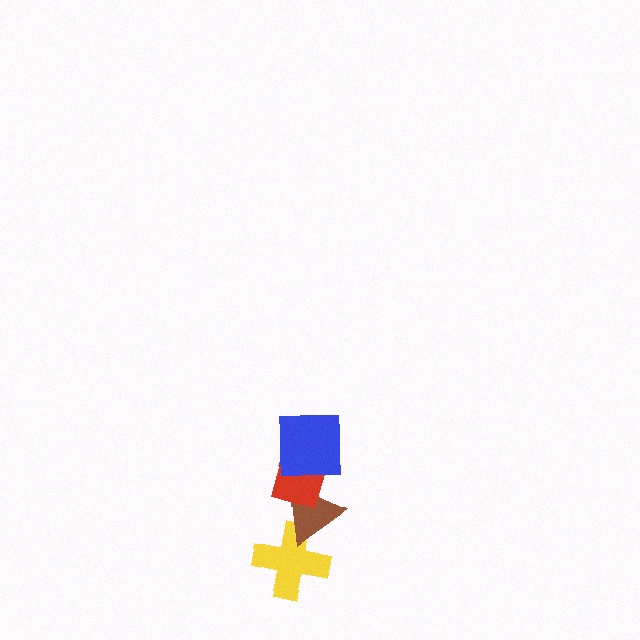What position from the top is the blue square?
The blue square is 1st from the top.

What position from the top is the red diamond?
The red diamond is 2nd from the top.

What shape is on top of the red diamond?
The blue square is on top of the red diamond.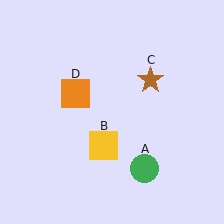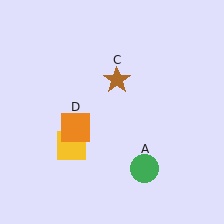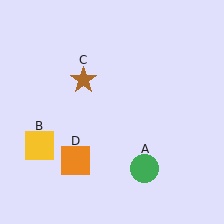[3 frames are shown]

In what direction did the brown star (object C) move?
The brown star (object C) moved left.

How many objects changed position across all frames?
3 objects changed position: yellow square (object B), brown star (object C), orange square (object D).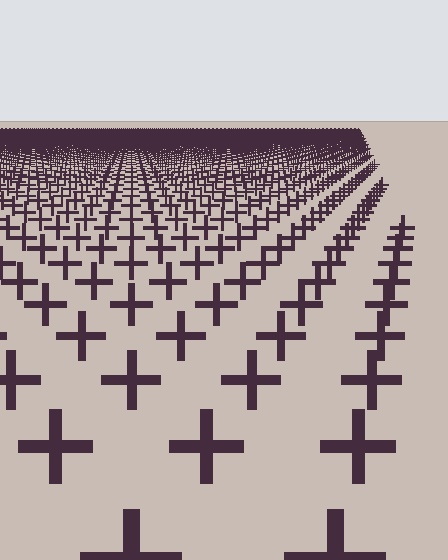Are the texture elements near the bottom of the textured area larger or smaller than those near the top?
Larger. Near the bottom, elements are closer to the viewer and appear at a bigger on-screen size.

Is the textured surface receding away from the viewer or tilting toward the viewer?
The surface is receding away from the viewer. Texture elements get smaller and denser toward the top.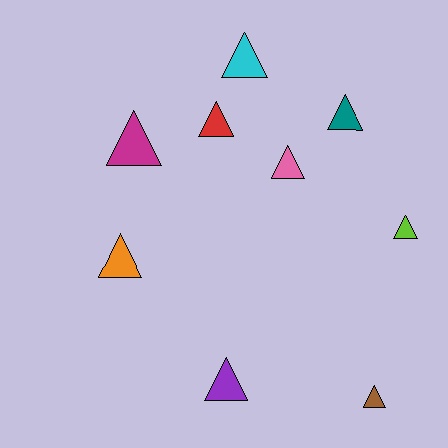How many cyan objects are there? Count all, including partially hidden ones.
There is 1 cyan object.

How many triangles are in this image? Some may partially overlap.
There are 9 triangles.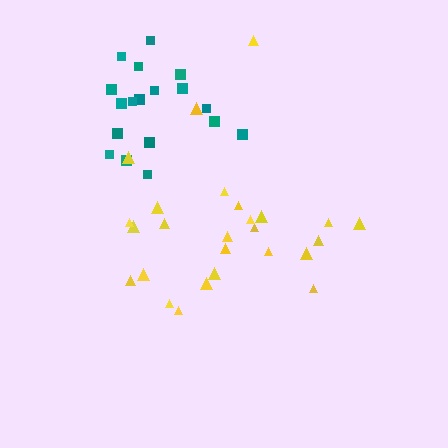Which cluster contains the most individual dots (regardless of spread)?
Yellow (26).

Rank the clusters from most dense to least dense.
teal, yellow.